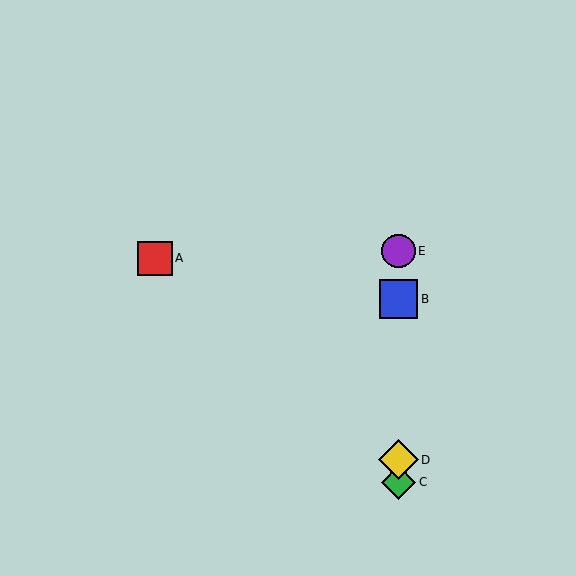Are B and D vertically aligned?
Yes, both are at x≈399.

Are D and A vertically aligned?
No, D is at x≈399 and A is at x≈155.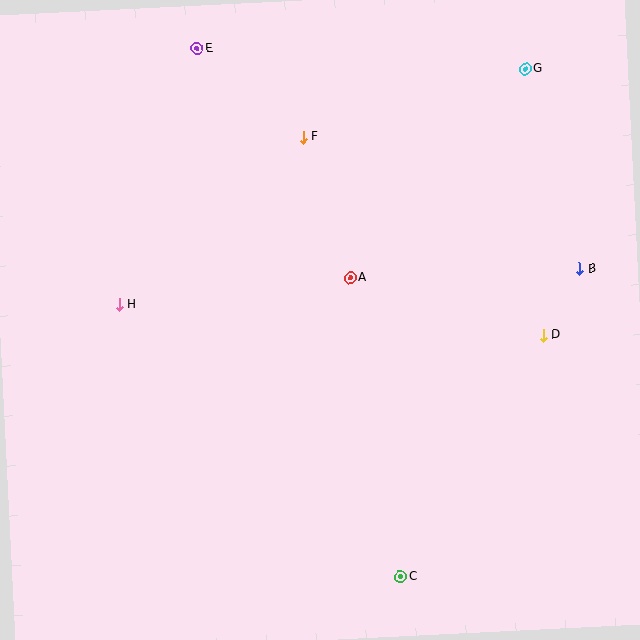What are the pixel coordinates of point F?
Point F is at (303, 137).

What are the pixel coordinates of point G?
Point G is at (525, 69).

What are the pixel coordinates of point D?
Point D is at (543, 335).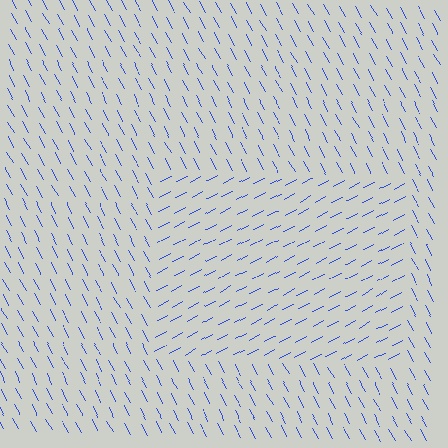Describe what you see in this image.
The image is filled with small blue line segments. A rectangle region in the image has lines oriented differently from the surrounding lines, creating a visible texture boundary.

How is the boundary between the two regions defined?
The boundary is defined purely by a change in line orientation (approximately 89 degrees difference). All lines are the same color and thickness.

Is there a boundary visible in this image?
Yes, there is a texture boundary formed by a change in line orientation.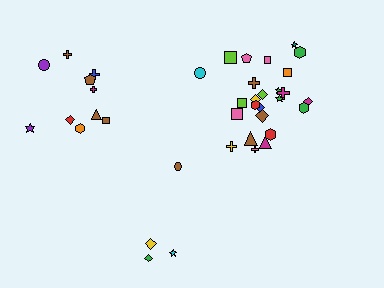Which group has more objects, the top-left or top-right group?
The top-right group.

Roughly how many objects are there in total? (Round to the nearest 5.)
Roughly 40 objects in total.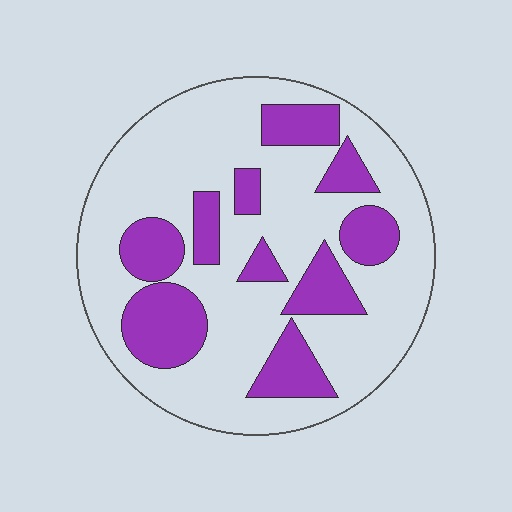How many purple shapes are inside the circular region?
10.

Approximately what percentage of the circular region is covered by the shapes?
Approximately 30%.